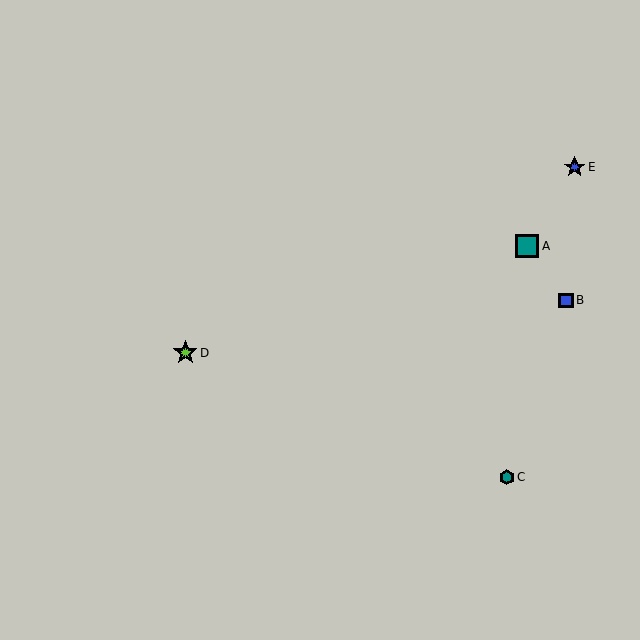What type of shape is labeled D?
Shape D is a lime star.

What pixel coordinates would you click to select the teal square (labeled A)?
Click at (527, 246) to select the teal square A.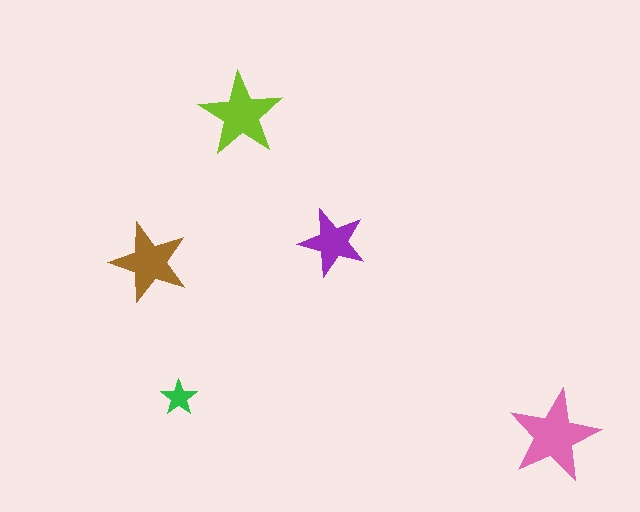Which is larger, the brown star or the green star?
The brown one.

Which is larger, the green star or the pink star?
The pink one.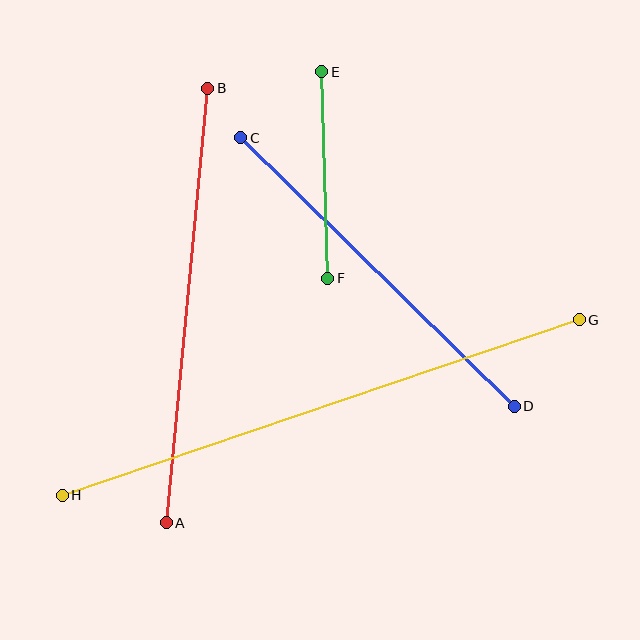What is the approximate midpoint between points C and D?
The midpoint is at approximately (377, 272) pixels.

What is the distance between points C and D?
The distance is approximately 383 pixels.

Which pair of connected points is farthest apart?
Points G and H are farthest apart.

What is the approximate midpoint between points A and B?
The midpoint is at approximately (187, 306) pixels.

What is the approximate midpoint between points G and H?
The midpoint is at approximately (321, 408) pixels.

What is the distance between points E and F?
The distance is approximately 207 pixels.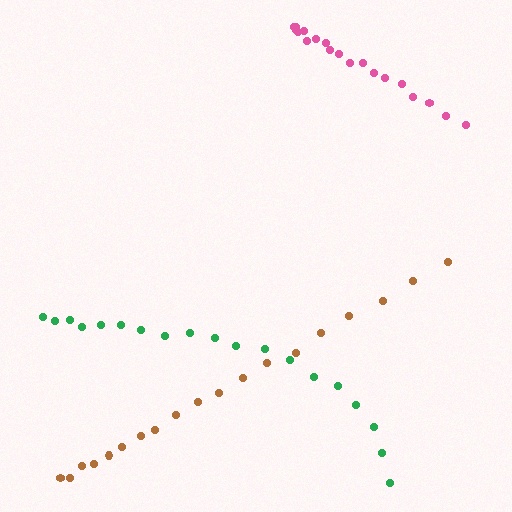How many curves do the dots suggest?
There are 3 distinct paths.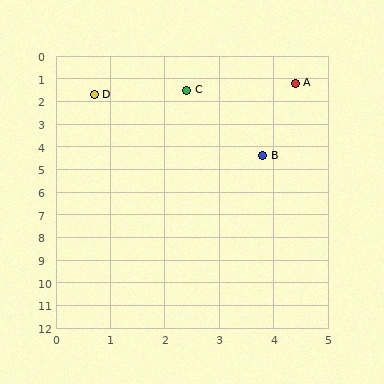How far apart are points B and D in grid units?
Points B and D are about 4.1 grid units apart.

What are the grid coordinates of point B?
Point B is at approximately (3.8, 4.4).